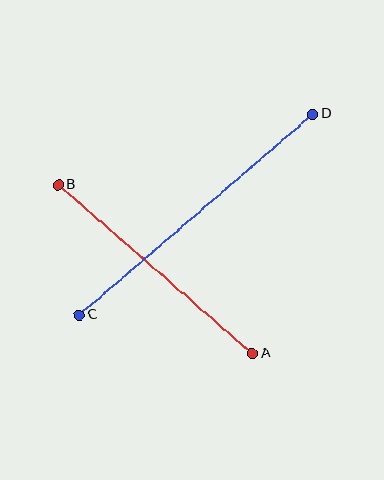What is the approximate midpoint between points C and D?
The midpoint is at approximately (196, 214) pixels.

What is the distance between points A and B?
The distance is approximately 257 pixels.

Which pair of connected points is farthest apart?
Points C and D are farthest apart.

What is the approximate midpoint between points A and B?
The midpoint is at approximately (155, 269) pixels.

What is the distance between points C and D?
The distance is approximately 308 pixels.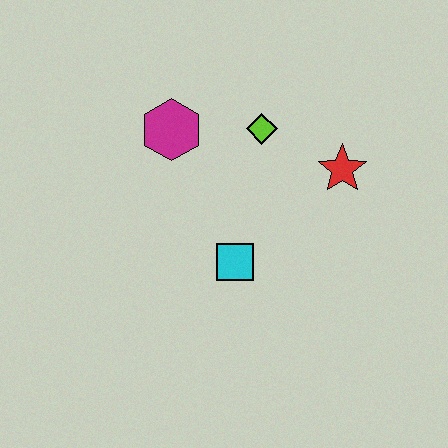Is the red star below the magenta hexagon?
Yes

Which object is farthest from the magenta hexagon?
The red star is farthest from the magenta hexagon.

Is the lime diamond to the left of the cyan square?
No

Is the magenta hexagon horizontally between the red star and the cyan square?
No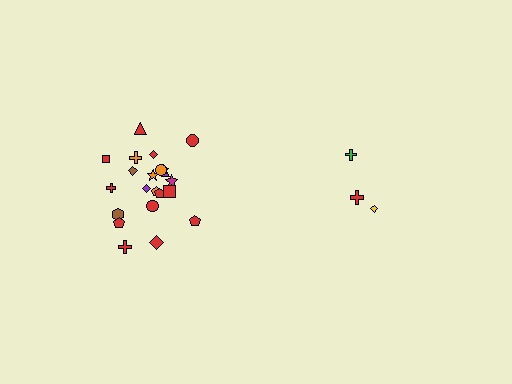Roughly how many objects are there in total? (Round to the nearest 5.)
Roughly 25 objects in total.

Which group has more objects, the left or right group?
The left group.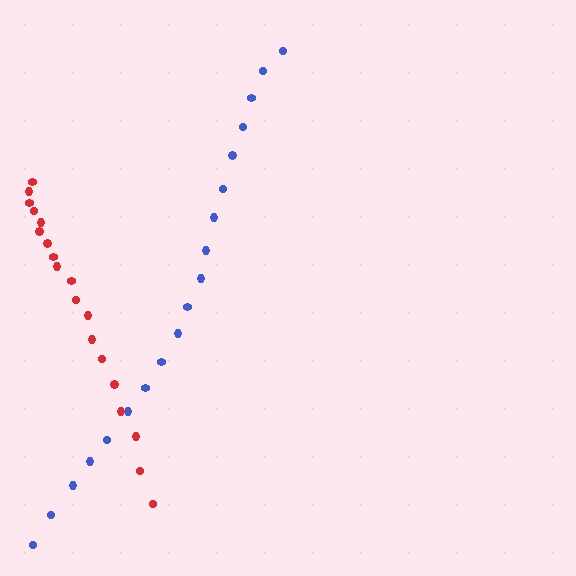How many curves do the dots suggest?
There are 2 distinct paths.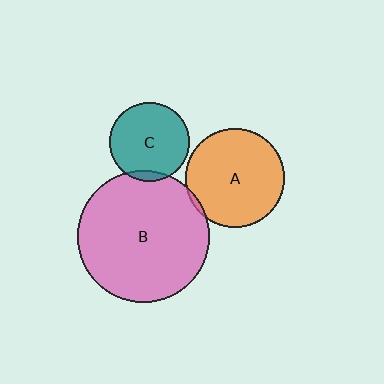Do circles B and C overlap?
Yes.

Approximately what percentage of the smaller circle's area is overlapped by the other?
Approximately 5%.